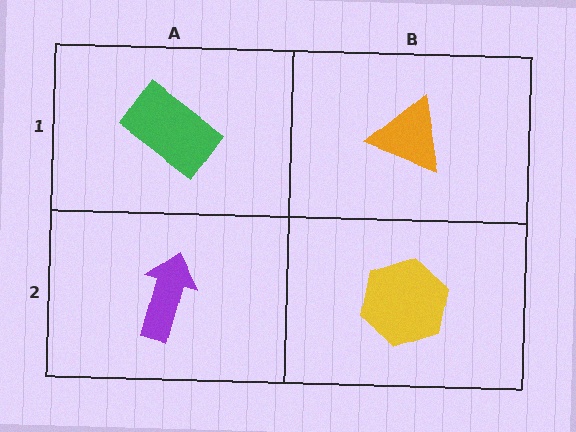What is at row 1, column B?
An orange triangle.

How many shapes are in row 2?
2 shapes.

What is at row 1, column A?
A green rectangle.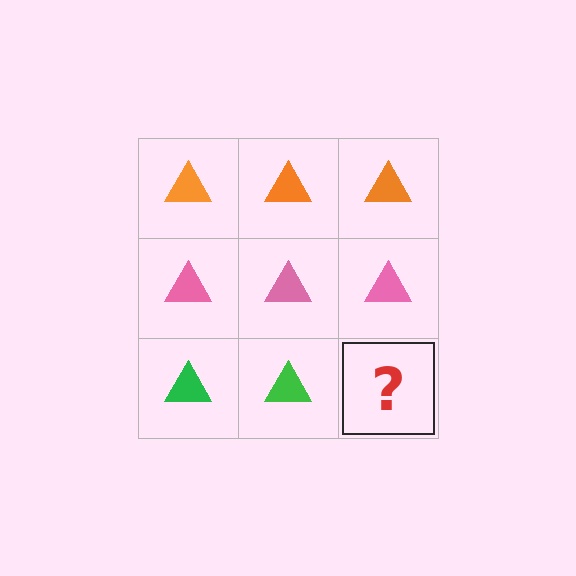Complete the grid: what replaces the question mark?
The question mark should be replaced with a green triangle.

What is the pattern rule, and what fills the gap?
The rule is that each row has a consistent color. The gap should be filled with a green triangle.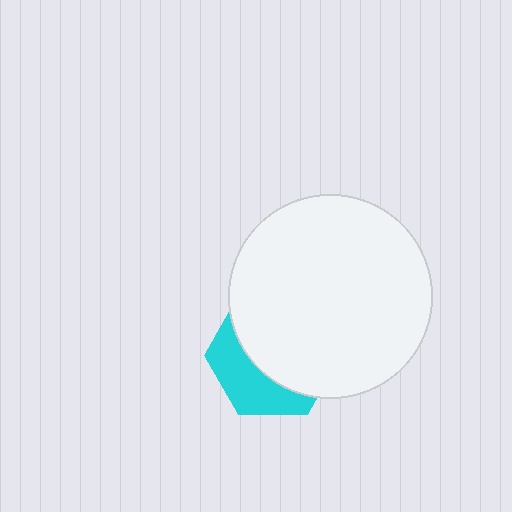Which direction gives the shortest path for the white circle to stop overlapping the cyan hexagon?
Moving toward the upper-right gives the shortest separation.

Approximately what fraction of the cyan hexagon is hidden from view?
Roughly 63% of the cyan hexagon is hidden behind the white circle.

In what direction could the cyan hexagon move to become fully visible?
The cyan hexagon could move toward the lower-left. That would shift it out from behind the white circle entirely.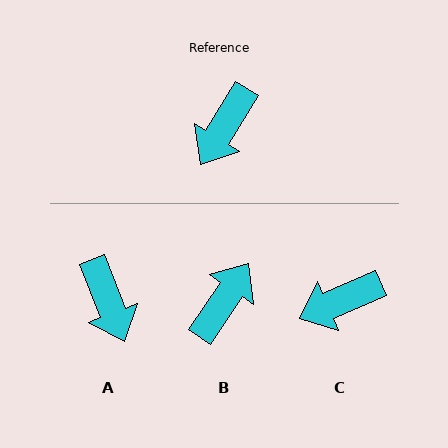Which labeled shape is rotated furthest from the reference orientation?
B, about 178 degrees away.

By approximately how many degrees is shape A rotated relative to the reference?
Approximately 53 degrees counter-clockwise.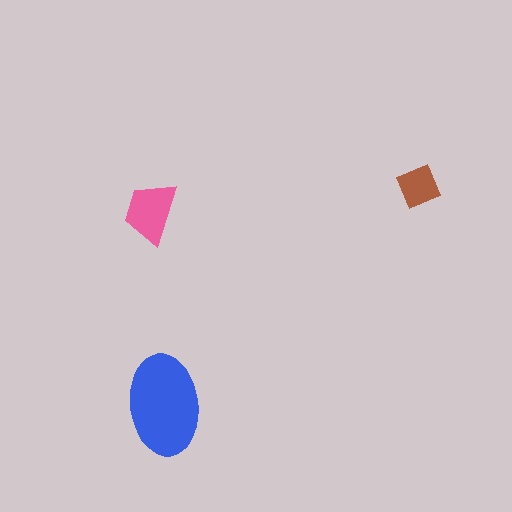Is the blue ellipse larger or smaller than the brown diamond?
Larger.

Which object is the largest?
The blue ellipse.